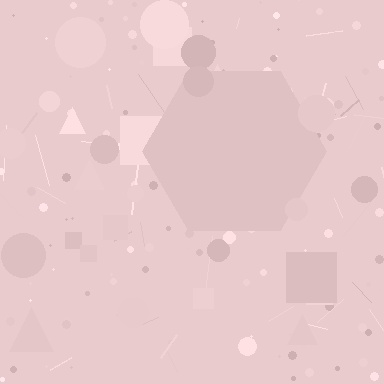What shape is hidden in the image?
A hexagon is hidden in the image.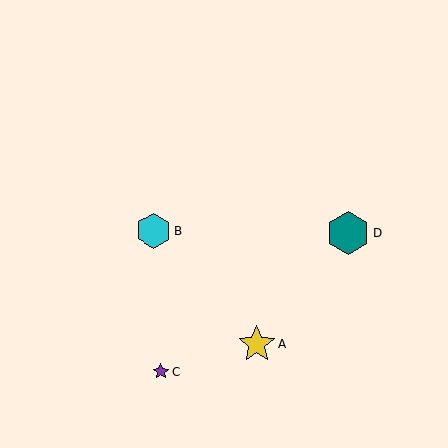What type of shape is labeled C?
Shape C is a purple star.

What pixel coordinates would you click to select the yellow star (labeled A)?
Click at (257, 345) to select the yellow star A.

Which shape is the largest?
The teal hexagon (labeled D) is the largest.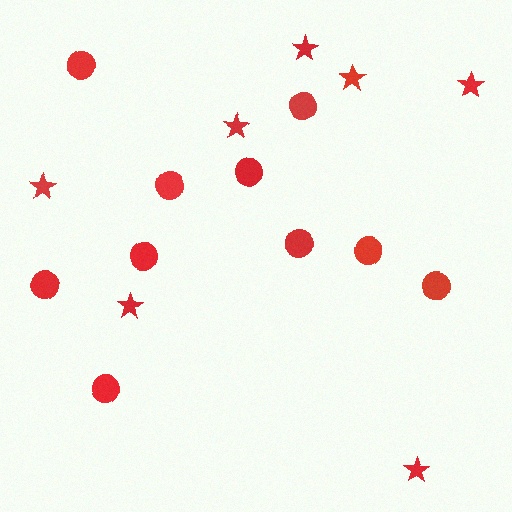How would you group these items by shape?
There are 2 groups: one group of stars (7) and one group of circles (10).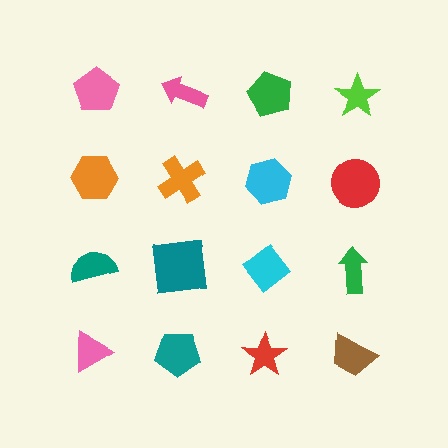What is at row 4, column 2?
A teal pentagon.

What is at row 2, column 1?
An orange hexagon.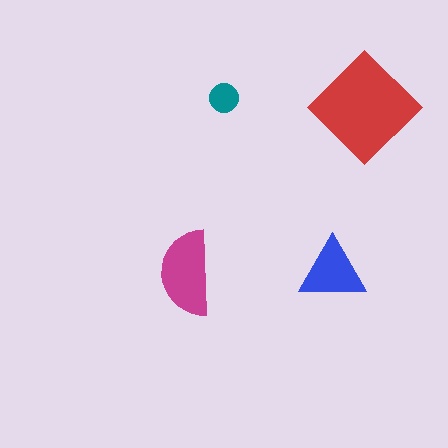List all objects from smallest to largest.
The teal circle, the blue triangle, the magenta semicircle, the red diamond.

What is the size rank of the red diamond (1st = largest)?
1st.